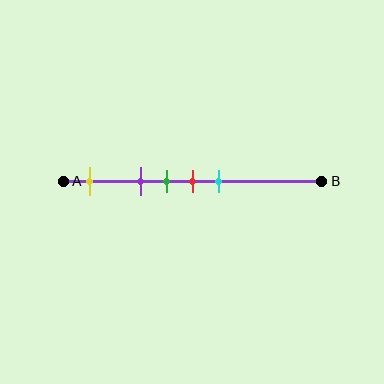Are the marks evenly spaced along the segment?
No, the marks are not evenly spaced.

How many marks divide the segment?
There are 5 marks dividing the segment.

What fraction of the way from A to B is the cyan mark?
The cyan mark is approximately 60% (0.6) of the way from A to B.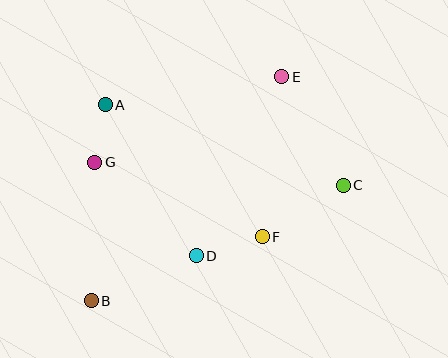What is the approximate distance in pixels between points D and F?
The distance between D and F is approximately 69 pixels.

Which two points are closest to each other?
Points A and G are closest to each other.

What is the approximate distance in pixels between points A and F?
The distance between A and F is approximately 205 pixels.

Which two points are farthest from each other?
Points B and E are farthest from each other.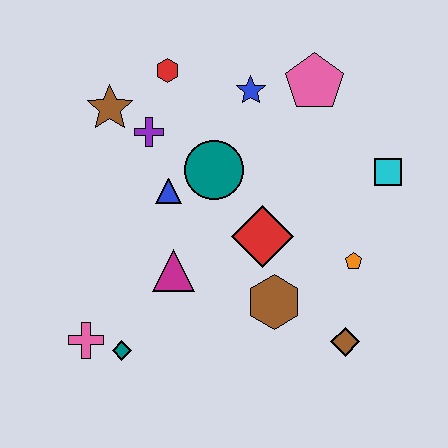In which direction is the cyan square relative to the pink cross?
The cyan square is to the right of the pink cross.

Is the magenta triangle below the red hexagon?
Yes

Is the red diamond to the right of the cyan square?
No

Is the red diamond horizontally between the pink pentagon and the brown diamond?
No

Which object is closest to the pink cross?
The teal diamond is closest to the pink cross.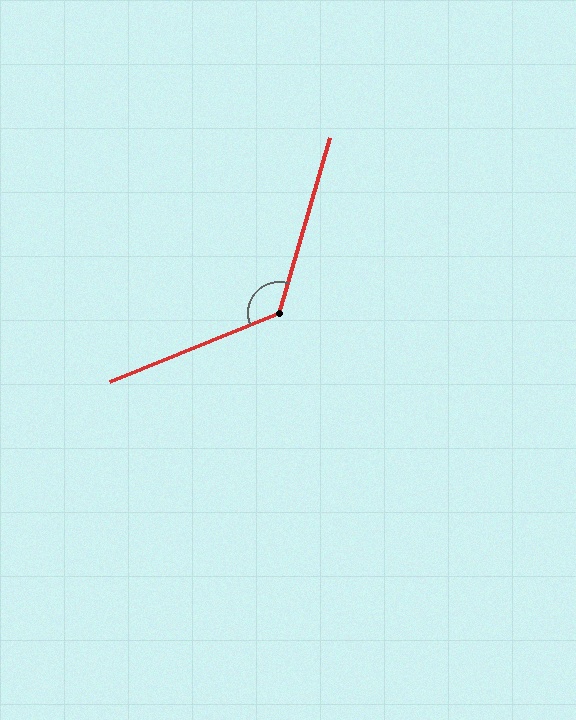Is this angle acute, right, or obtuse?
It is obtuse.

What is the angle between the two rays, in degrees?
Approximately 128 degrees.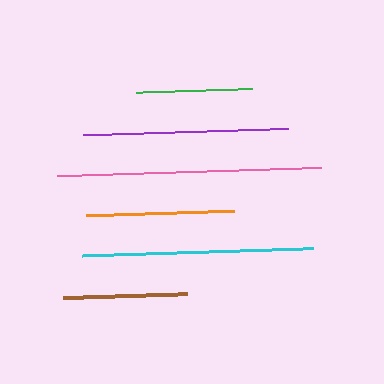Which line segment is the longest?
The pink line is the longest at approximately 264 pixels.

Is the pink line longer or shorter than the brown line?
The pink line is longer than the brown line.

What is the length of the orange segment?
The orange segment is approximately 148 pixels long.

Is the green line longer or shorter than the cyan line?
The cyan line is longer than the green line.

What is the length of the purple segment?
The purple segment is approximately 205 pixels long.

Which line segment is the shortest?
The green line is the shortest at approximately 116 pixels.